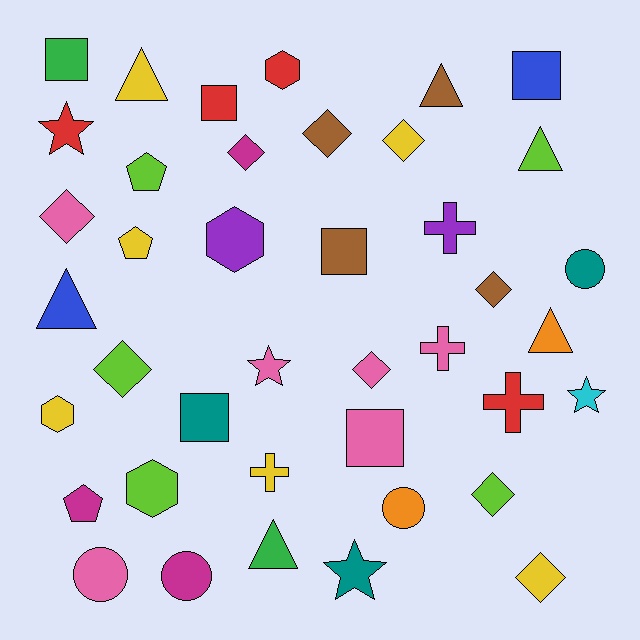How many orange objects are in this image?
There are 2 orange objects.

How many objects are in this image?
There are 40 objects.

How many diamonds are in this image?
There are 9 diamonds.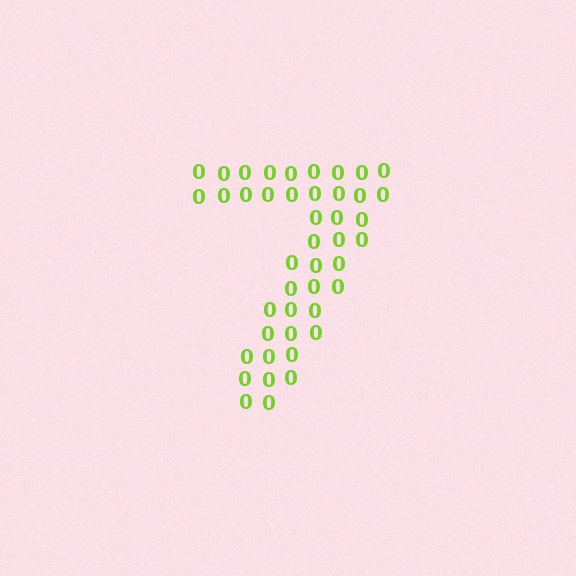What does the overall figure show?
The overall figure shows the digit 7.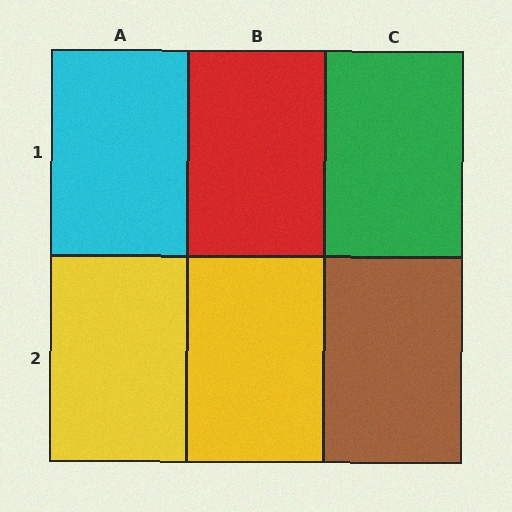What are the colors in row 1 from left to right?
Cyan, red, green.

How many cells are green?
1 cell is green.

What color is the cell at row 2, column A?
Yellow.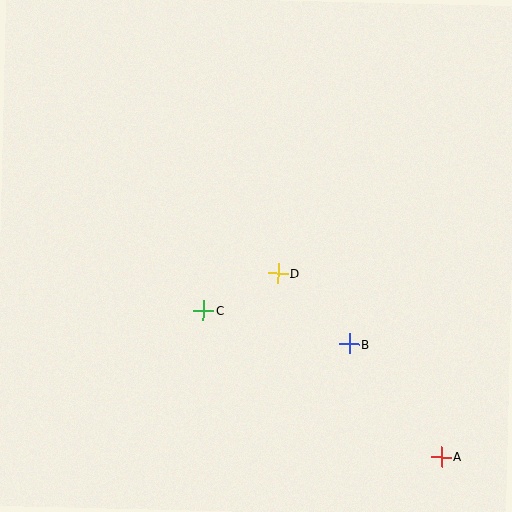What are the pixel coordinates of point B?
Point B is at (349, 344).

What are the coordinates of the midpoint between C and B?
The midpoint between C and B is at (276, 327).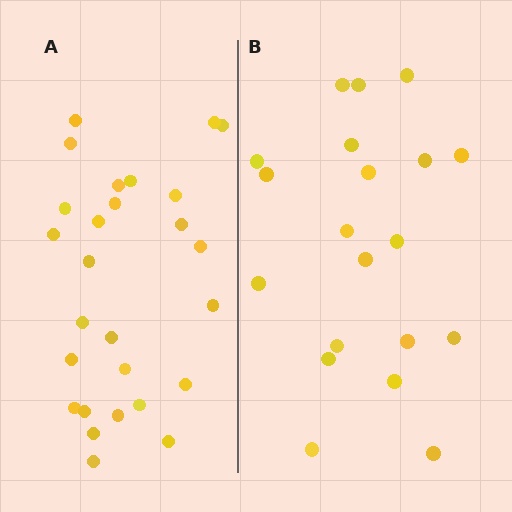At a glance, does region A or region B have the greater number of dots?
Region A (the left region) has more dots.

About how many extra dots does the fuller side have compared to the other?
Region A has roughly 8 or so more dots than region B.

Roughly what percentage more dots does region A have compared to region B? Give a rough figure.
About 35% more.